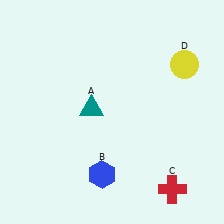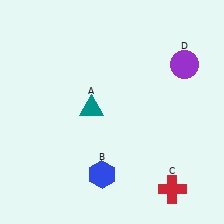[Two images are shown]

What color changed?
The circle (D) changed from yellow in Image 1 to purple in Image 2.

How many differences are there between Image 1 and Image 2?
There is 1 difference between the two images.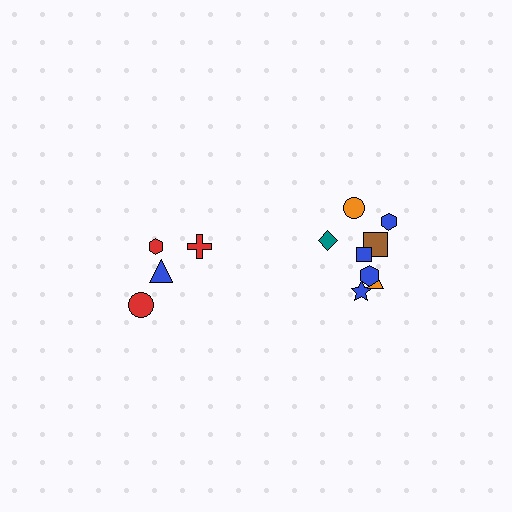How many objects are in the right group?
There are 8 objects.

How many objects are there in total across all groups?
There are 12 objects.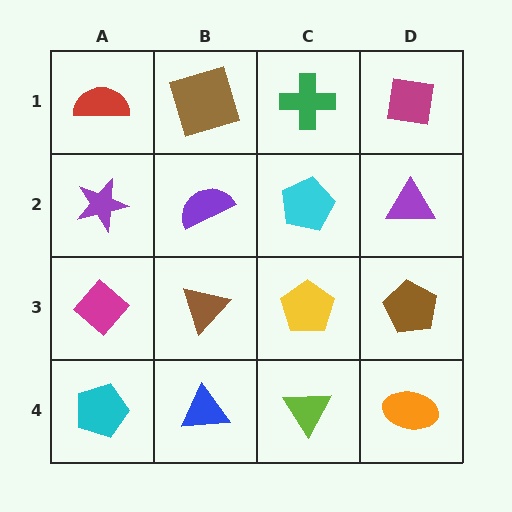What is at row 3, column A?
A magenta diamond.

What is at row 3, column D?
A brown pentagon.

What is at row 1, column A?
A red semicircle.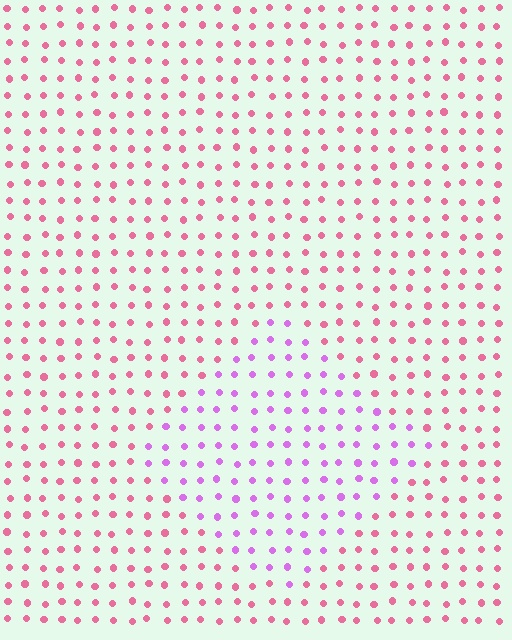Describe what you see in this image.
The image is filled with small pink elements in a uniform arrangement. A diamond-shaped region is visible where the elements are tinted to a slightly different hue, forming a subtle color boundary.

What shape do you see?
I see a diamond.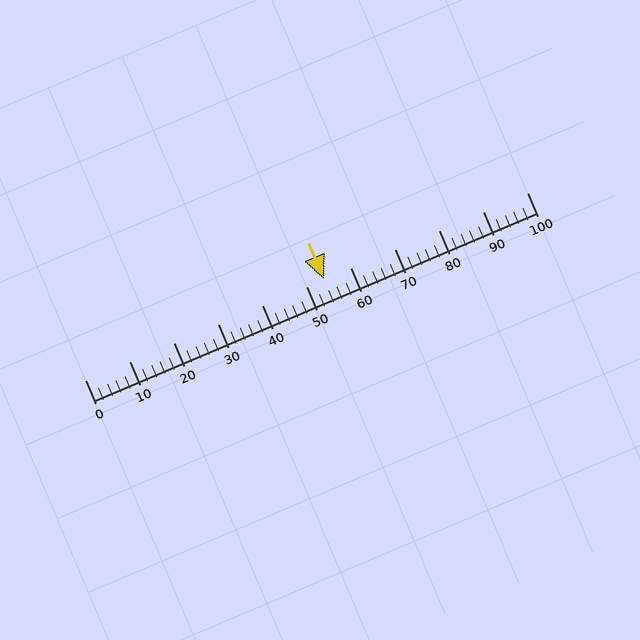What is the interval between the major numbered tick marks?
The major tick marks are spaced 10 units apart.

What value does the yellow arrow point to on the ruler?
The yellow arrow points to approximately 54.